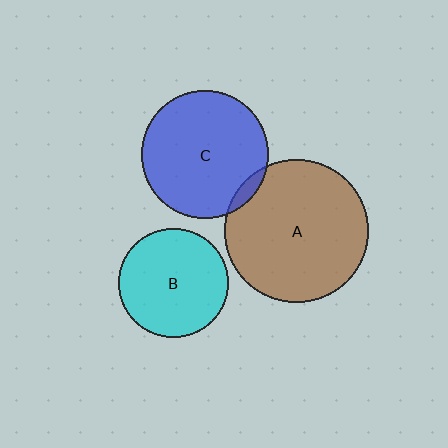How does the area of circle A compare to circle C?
Approximately 1.3 times.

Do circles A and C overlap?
Yes.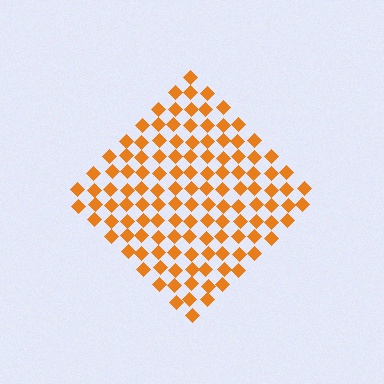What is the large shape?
The large shape is a diamond.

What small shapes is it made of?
It is made of small diamonds.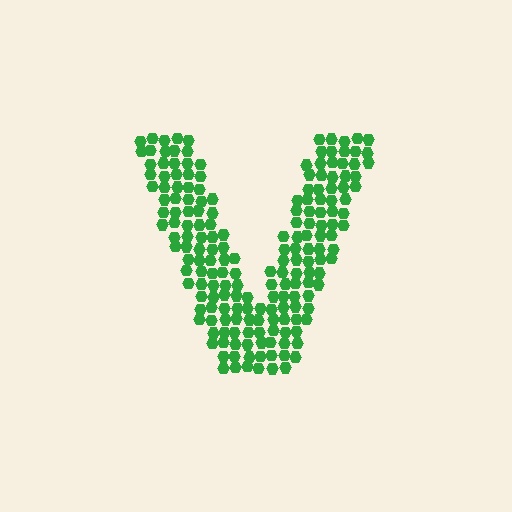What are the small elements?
The small elements are hexagons.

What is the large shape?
The large shape is the letter V.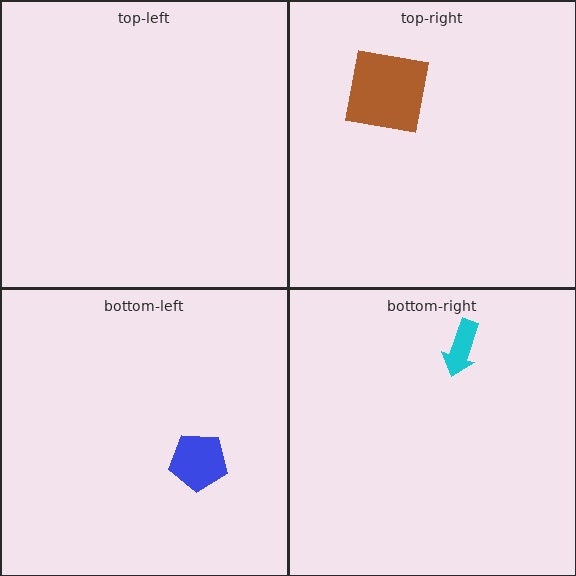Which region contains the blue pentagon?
The bottom-left region.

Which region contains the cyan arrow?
The bottom-right region.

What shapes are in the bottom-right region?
The cyan arrow.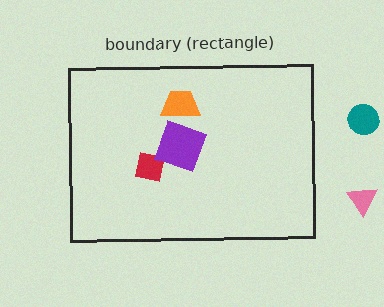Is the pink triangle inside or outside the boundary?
Outside.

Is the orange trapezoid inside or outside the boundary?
Inside.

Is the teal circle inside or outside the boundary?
Outside.